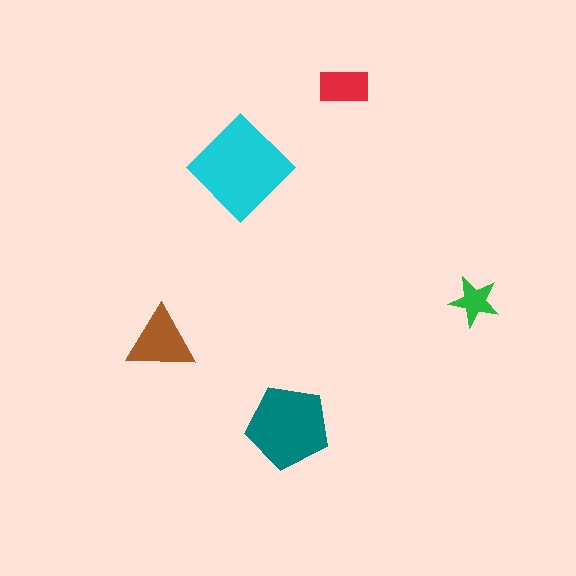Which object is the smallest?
The green star.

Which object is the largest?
The cyan diamond.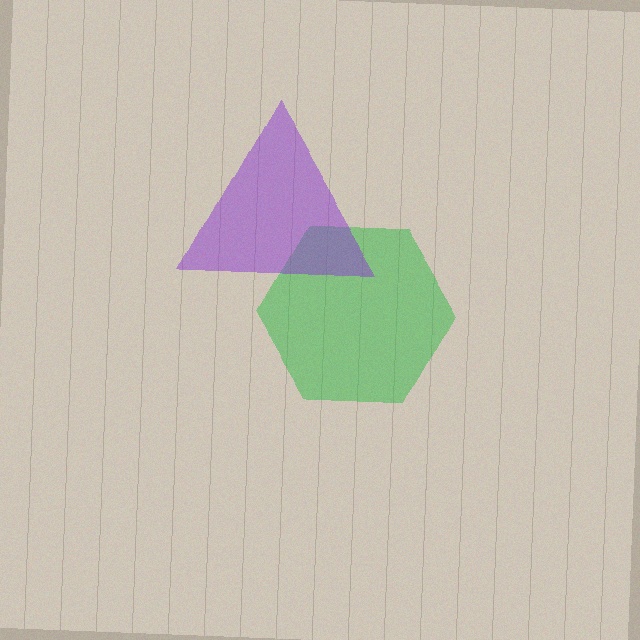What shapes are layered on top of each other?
The layered shapes are: a green hexagon, a purple triangle.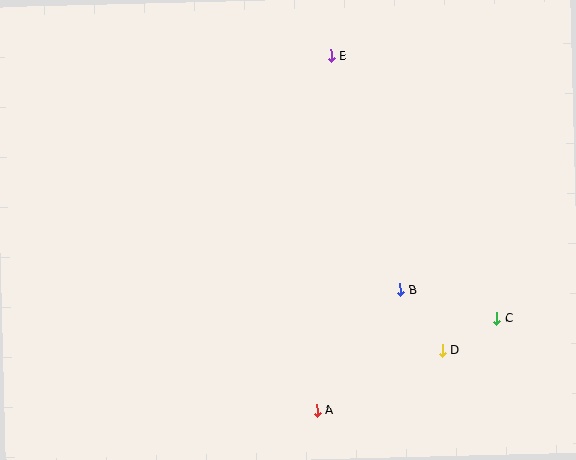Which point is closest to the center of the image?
Point B at (400, 290) is closest to the center.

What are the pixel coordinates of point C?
Point C is at (497, 319).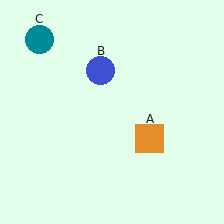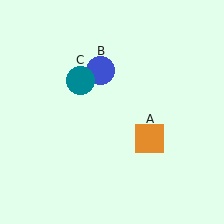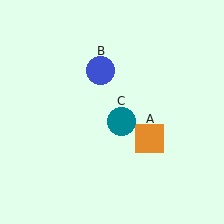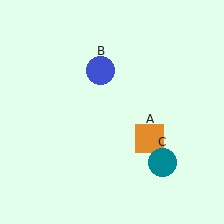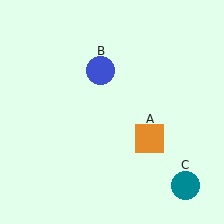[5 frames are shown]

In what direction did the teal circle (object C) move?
The teal circle (object C) moved down and to the right.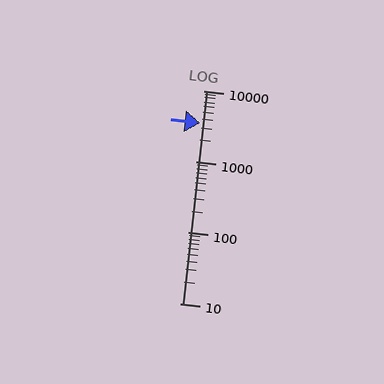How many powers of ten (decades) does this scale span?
The scale spans 3 decades, from 10 to 10000.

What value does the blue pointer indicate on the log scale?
The pointer indicates approximately 3500.